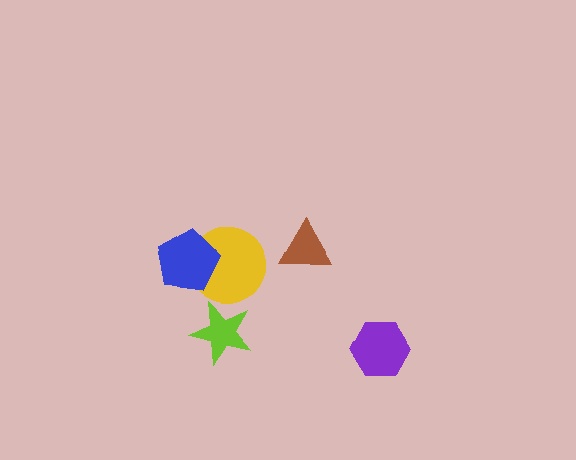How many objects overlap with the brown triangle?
0 objects overlap with the brown triangle.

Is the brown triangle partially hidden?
No, no other shape covers it.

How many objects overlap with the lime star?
0 objects overlap with the lime star.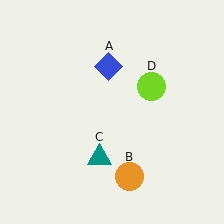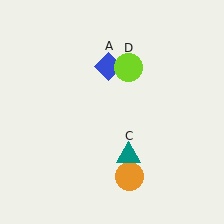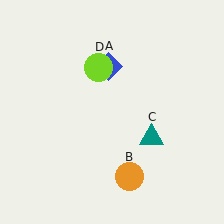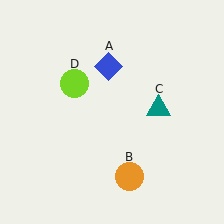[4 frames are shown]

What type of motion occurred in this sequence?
The teal triangle (object C), lime circle (object D) rotated counterclockwise around the center of the scene.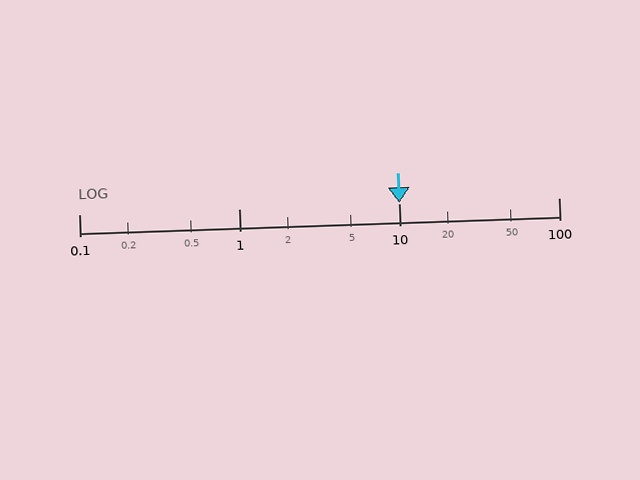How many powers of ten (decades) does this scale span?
The scale spans 3 decades, from 0.1 to 100.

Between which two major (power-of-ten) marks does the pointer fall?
The pointer is between 10 and 100.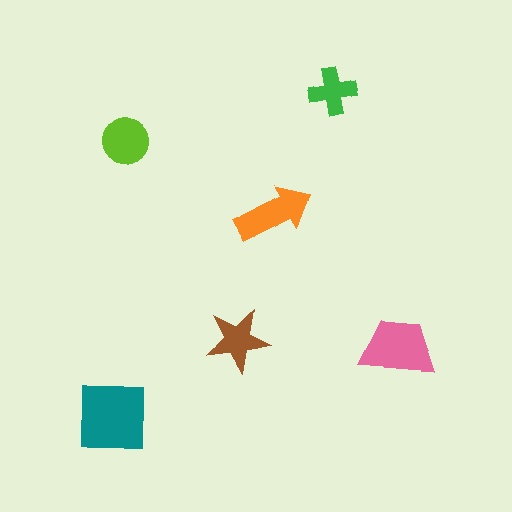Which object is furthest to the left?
The teal square is leftmost.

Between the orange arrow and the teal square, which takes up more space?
The teal square.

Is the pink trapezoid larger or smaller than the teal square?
Smaller.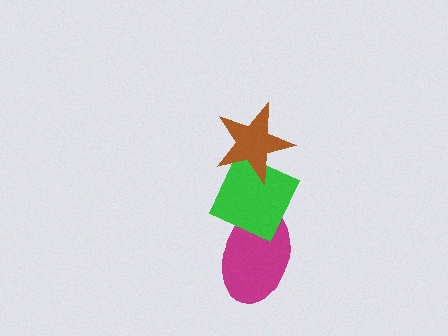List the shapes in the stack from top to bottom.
From top to bottom: the brown star, the green diamond, the magenta ellipse.